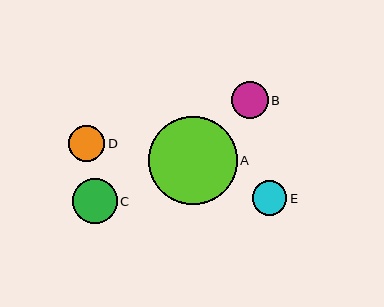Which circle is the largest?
Circle A is the largest with a size of approximately 88 pixels.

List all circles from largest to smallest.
From largest to smallest: A, C, B, D, E.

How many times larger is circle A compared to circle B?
Circle A is approximately 2.4 times the size of circle B.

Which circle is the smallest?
Circle E is the smallest with a size of approximately 34 pixels.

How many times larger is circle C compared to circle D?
Circle C is approximately 1.2 times the size of circle D.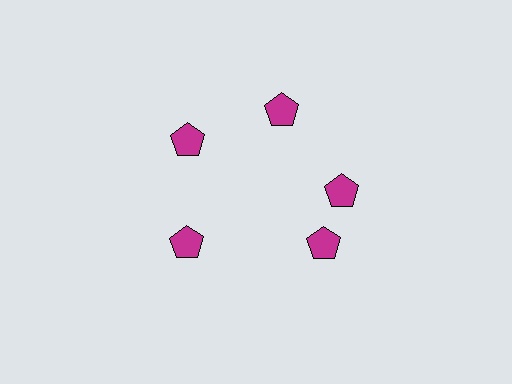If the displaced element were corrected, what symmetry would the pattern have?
It would have 5-fold rotational symmetry — the pattern would map onto itself every 72 degrees.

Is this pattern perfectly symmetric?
No. The 5 magenta pentagons are arranged in a ring, but one element near the 5 o'clock position is rotated out of alignment along the ring, breaking the 5-fold rotational symmetry.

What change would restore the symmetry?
The symmetry would be restored by rotating it back into even spacing with its neighbors so that all 5 pentagons sit at equal angles and equal distance from the center.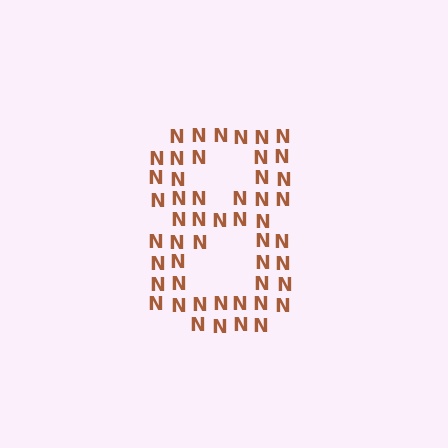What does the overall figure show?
The overall figure shows the digit 8.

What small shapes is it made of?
It is made of small letter N's.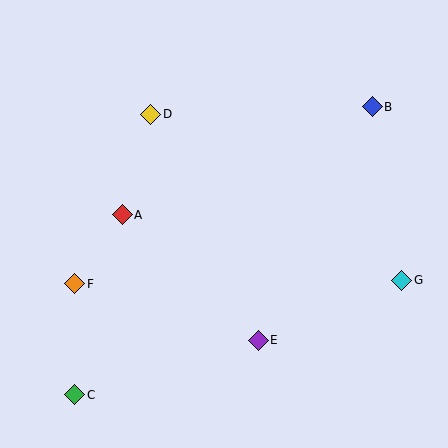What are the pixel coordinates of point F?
Point F is at (75, 284).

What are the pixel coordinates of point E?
Point E is at (258, 340).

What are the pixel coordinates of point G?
Point G is at (402, 280).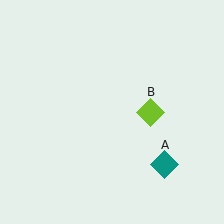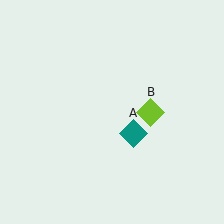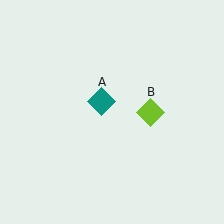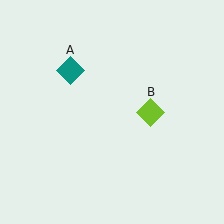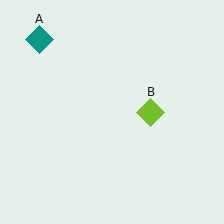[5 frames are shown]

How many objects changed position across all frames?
1 object changed position: teal diamond (object A).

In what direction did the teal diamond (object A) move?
The teal diamond (object A) moved up and to the left.